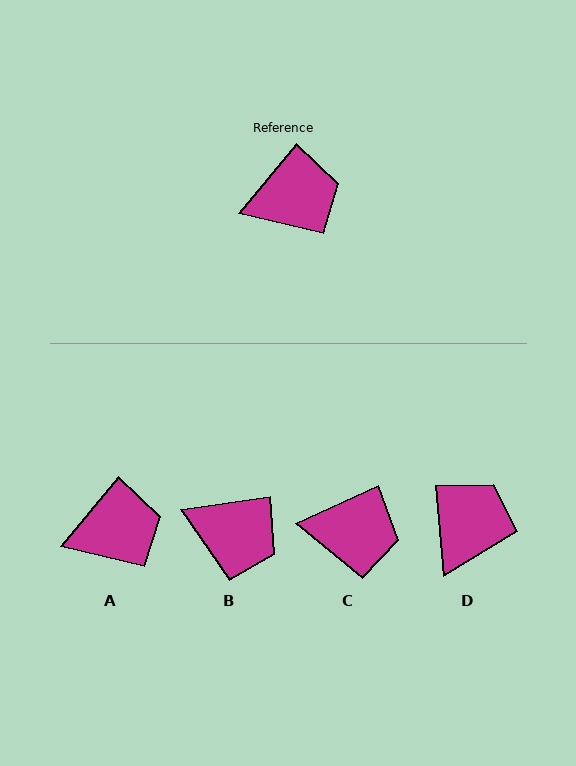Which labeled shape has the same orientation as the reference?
A.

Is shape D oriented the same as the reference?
No, it is off by about 45 degrees.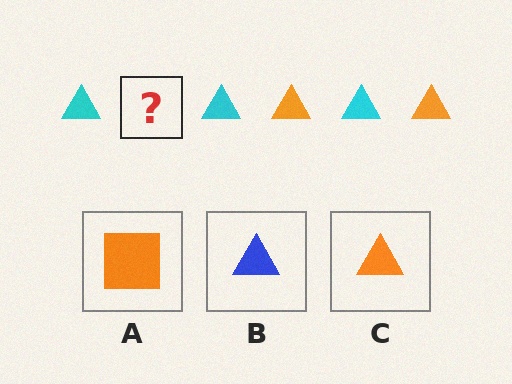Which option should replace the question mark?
Option C.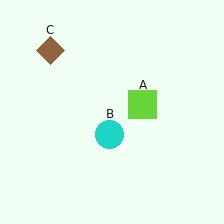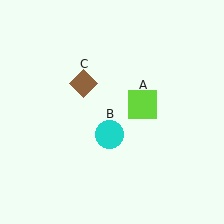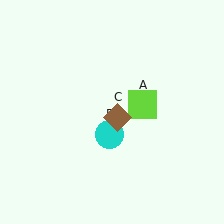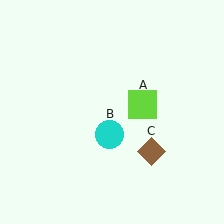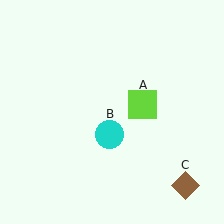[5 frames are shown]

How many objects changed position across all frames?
1 object changed position: brown diamond (object C).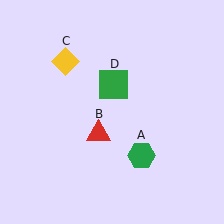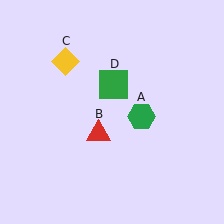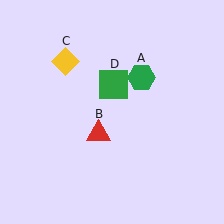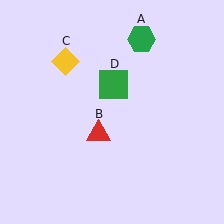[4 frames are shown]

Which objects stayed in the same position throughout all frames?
Red triangle (object B) and yellow diamond (object C) and green square (object D) remained stationary.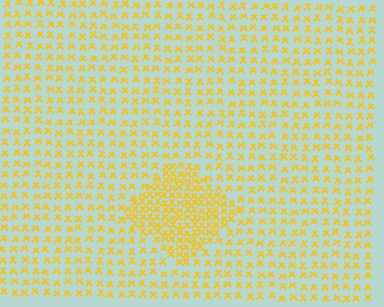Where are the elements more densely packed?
The elements are more densely packed inside the diamond boundary.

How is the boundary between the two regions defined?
The boundary is defined by a change in element density (approximately 2.1x ratio). All elements are the same color, size, and shape.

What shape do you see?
I see a diamond.